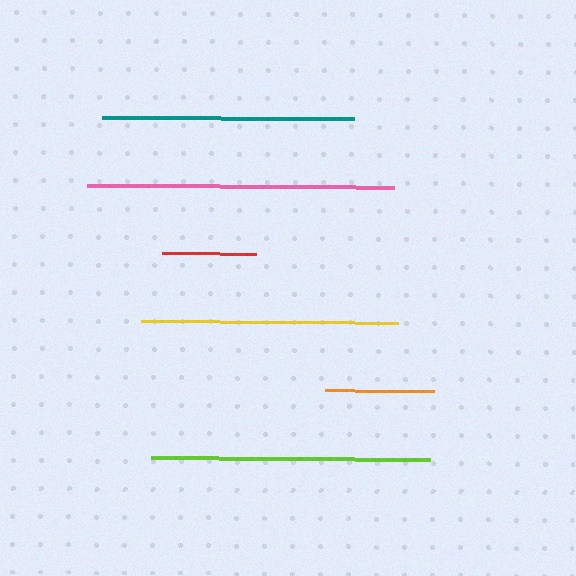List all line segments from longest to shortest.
From longest to shortest: pink, lime, yellow, teal, orange, red.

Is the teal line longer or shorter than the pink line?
The pink line is longer than the teal line.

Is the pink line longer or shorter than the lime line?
The pink line is longer than the lime line.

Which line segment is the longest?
The pink line is the longest at approximately 307 pixels.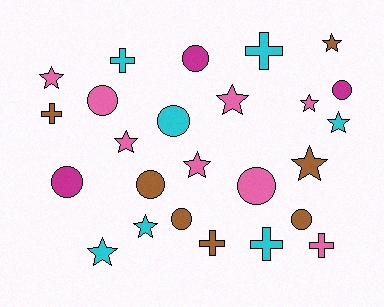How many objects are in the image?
There are 25 objects.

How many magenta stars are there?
There are no magenta stars.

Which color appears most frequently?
Pink, with 8 objects.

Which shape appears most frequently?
Star, with 10 objects.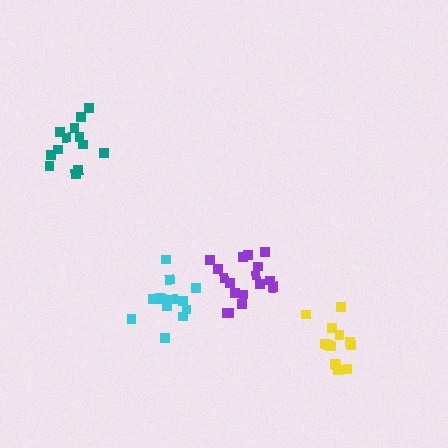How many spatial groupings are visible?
There are 4 spatial groupings.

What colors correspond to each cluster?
The clusters are colored: cyan, teal, yellow, purple.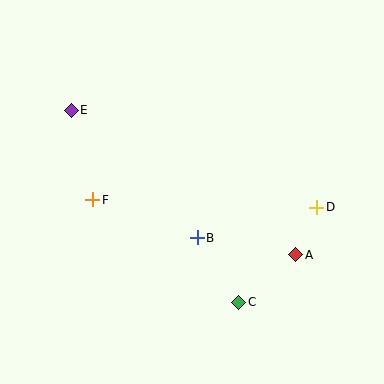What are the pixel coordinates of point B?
Point B is at (197, 238).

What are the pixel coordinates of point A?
Point A is at (296, 255).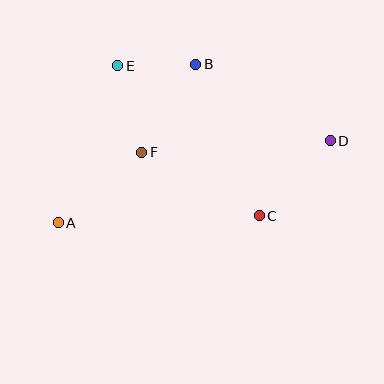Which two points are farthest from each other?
Points A and D are farthest from each other.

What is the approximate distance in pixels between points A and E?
The distance between A and E is approximately 168 pixels.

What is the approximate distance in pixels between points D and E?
The distance between D and E is approximately 225 pixels.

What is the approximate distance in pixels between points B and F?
The distance between B and F is approximately 103 pixels.